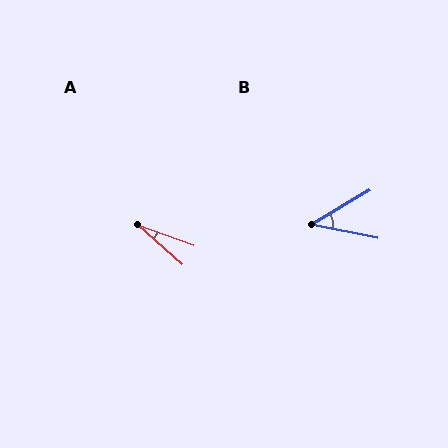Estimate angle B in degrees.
Approximately 42 degrees.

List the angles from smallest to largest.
A (22°), B (42°).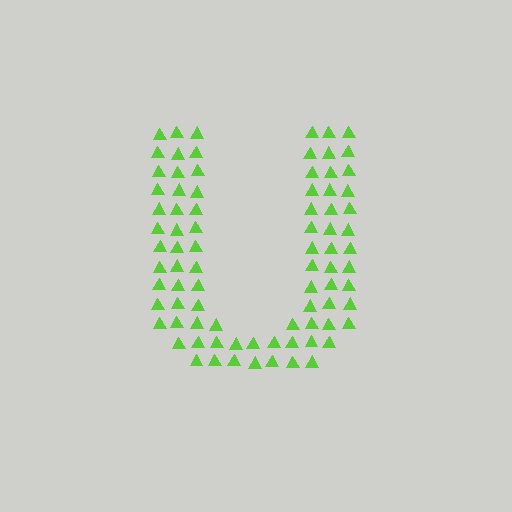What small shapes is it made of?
It is made of small triangles.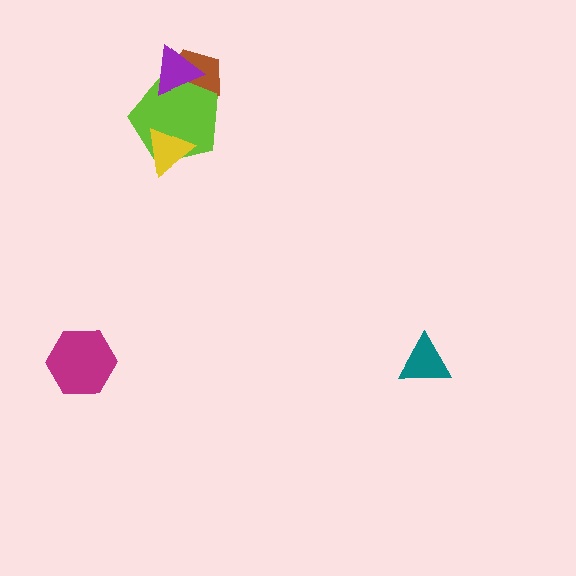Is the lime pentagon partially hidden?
Yes, it is partially covered by another shape.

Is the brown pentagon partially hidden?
Yes, it is partially covered by another shape.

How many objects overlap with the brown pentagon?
2 objects overlap with the brown pentagon.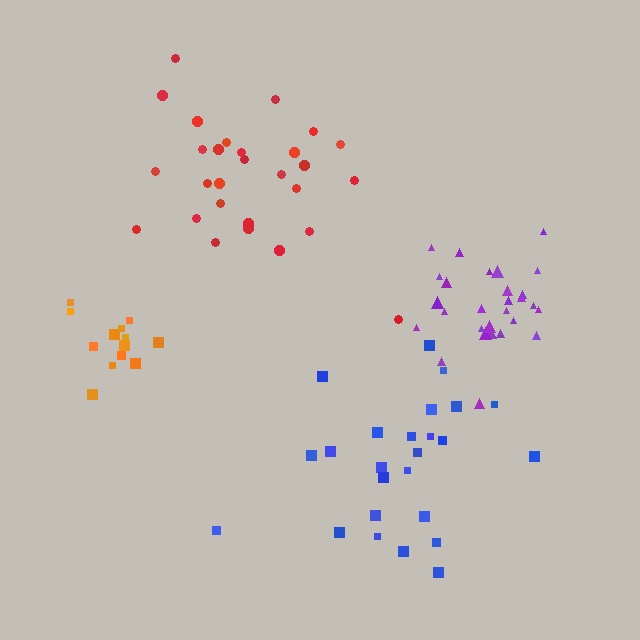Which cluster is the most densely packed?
Purple.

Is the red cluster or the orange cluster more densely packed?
Orange.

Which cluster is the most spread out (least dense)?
Blue.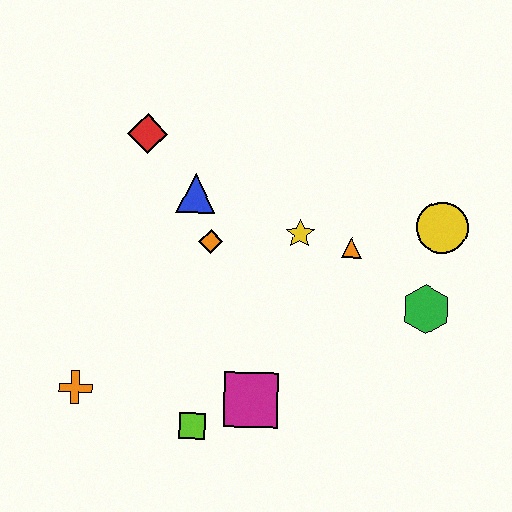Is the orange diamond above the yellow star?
No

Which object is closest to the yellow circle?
The green hexagon is closest to the yellow circle.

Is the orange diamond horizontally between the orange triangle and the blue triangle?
Yes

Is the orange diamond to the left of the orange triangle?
Yes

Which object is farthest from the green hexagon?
The orange cross is farthest from the green hexagon.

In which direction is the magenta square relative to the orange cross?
The magenta square is to the right of the orange cross.